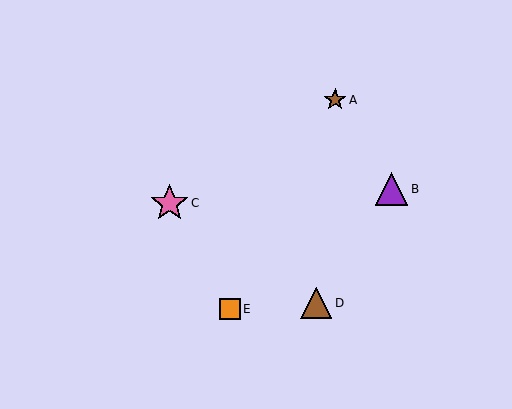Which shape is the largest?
The pink star (labeled C) is the largest.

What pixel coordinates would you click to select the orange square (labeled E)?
Click at (230, 309) to select the orange square E.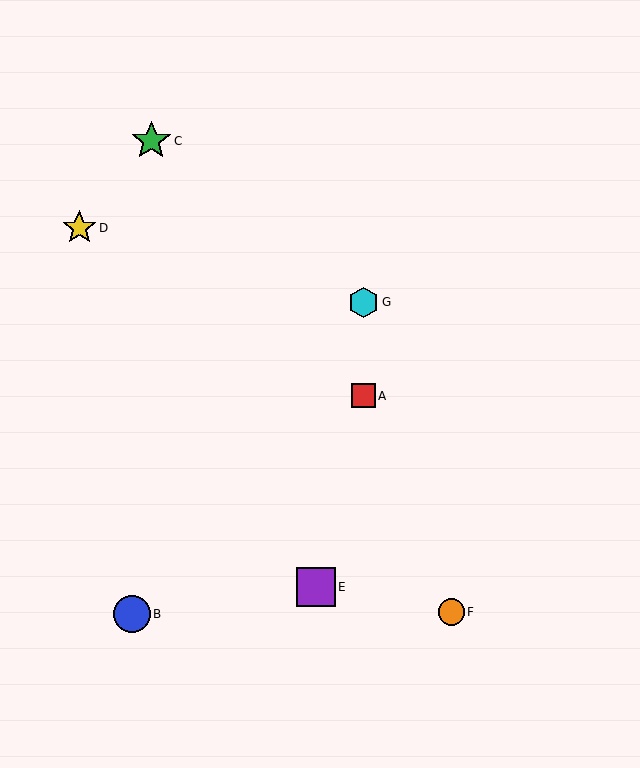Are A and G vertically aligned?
Yes, both are at x≈363.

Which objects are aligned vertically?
Objects A, G are aligned vertically.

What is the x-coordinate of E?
Object E is at x≈316.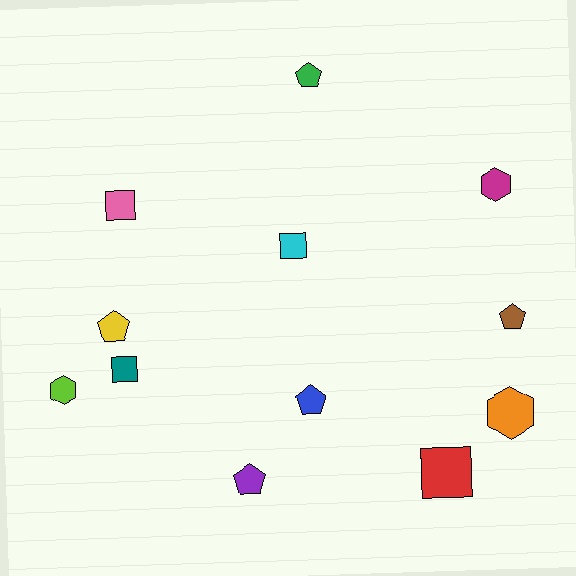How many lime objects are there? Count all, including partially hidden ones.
There is 1 lime object.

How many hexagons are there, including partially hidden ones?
There are 3 hexagons.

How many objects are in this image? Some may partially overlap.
There are 12 objects.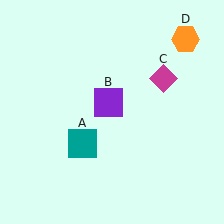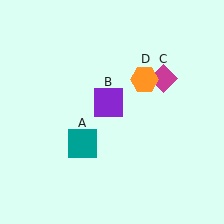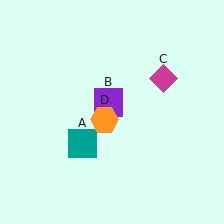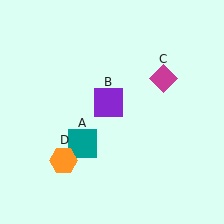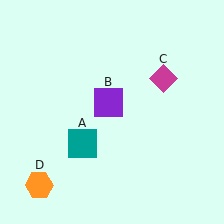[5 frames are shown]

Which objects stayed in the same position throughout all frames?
Teal square (object A) and purple square (object B) and magenta diamond (object C) remained stationary.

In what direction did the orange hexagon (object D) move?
The orange hexagon (object D) moved down and to the left.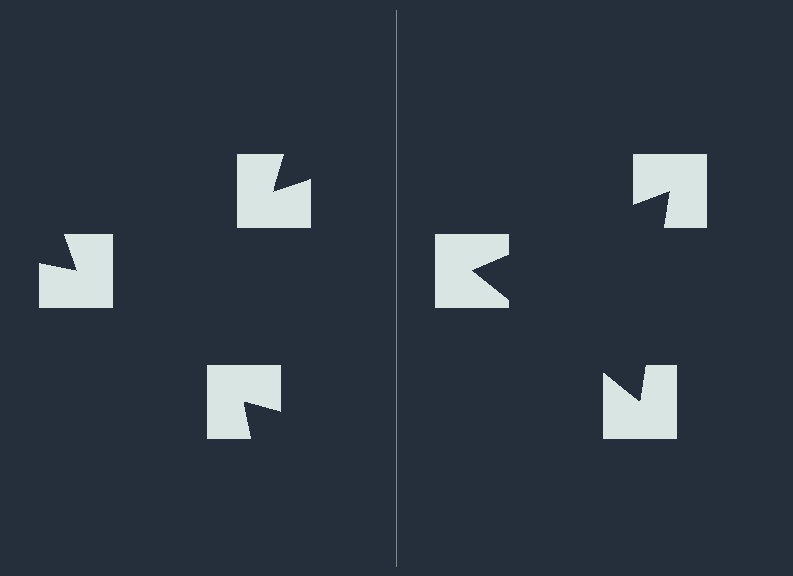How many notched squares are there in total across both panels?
6 — 3 on each side.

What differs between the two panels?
The notched squares are positioned identically on both sides; only the wedge orientations differ. On the right they align to a triangle; on the left they are misaligned.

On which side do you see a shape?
An illusory triangle appears on the right side. On the left side the wedge cuts are rotated, so no coherent shape forms.